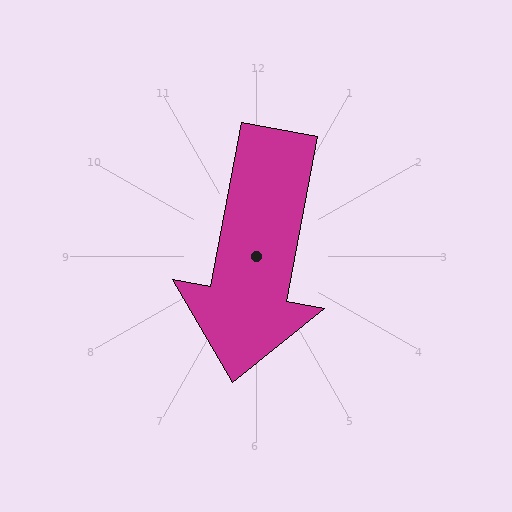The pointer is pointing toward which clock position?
Roughly 6 o'clock.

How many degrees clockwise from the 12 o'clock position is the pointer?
Approximately 191 degrees.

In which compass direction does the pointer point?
South.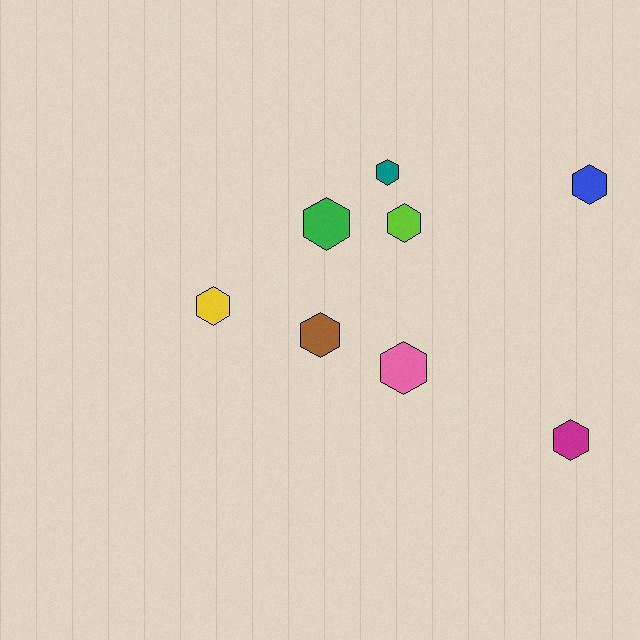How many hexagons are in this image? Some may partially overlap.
There are 8 hexagons.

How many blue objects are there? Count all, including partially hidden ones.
There is 1 blue object.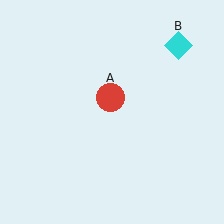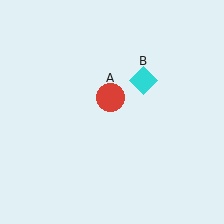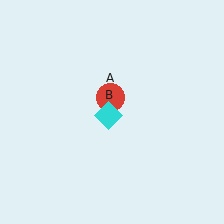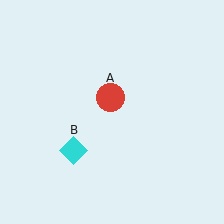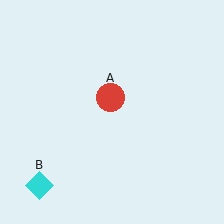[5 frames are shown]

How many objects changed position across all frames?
1 object changed position: cyan diamond (object B).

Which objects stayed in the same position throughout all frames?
Red circle (object A) remained stationary.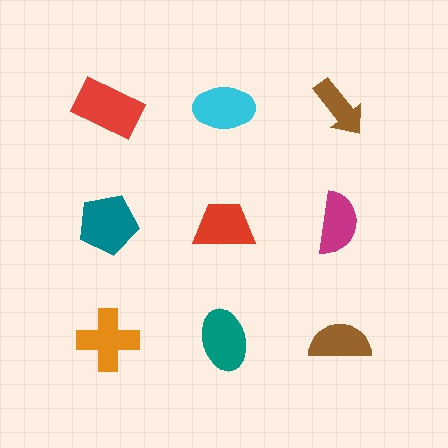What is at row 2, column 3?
A magenta semicircle.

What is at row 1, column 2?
A cyan ellipse.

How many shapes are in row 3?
3 shapes.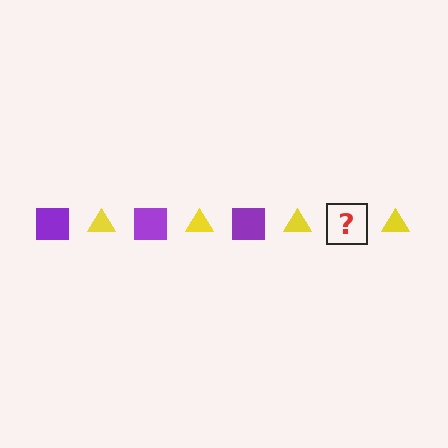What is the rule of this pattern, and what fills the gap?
The rule is that the pattern alternates between purple square and yellow triangle. The gap should be filled with a purple square.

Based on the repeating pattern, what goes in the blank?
The blank should be a purple square.